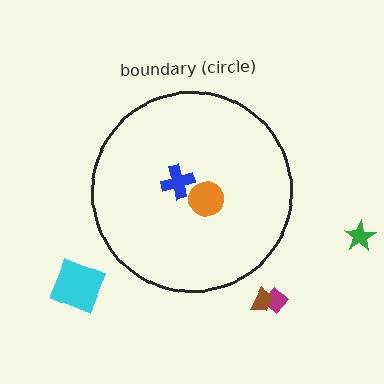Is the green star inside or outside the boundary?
Outside.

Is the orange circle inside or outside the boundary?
Inside.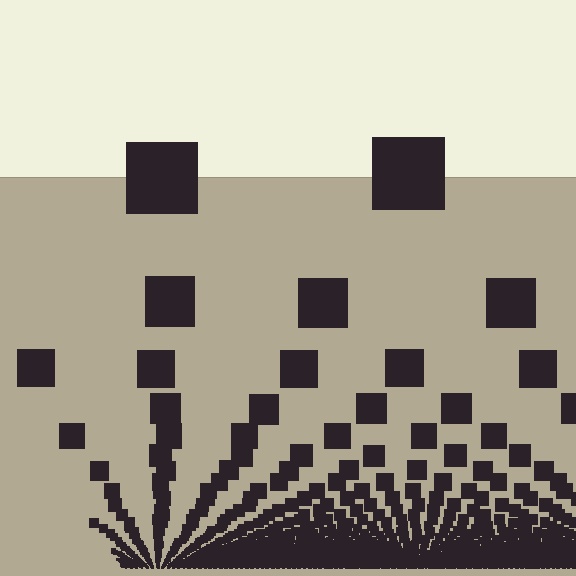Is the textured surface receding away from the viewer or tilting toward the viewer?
The surface appears to tilt toward the viewer. Texture elements get larger and sparser toward the top.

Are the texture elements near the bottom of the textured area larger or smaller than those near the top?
Smaller. The gradient is inverted — elements near the bottom are smaller and denser.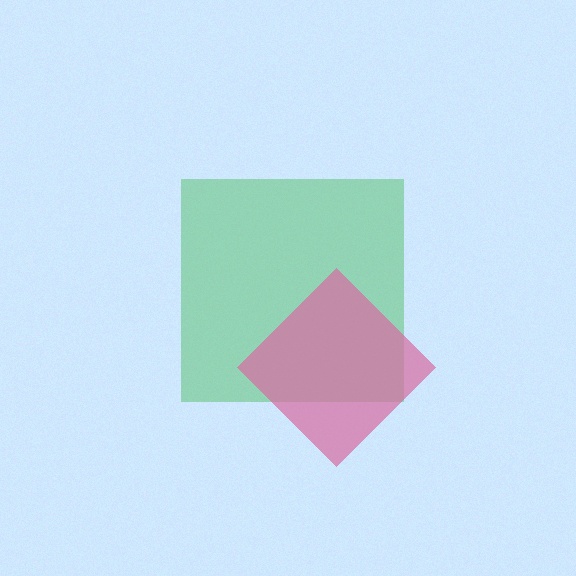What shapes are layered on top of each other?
The layered shapes are: a green square, a pink diamond.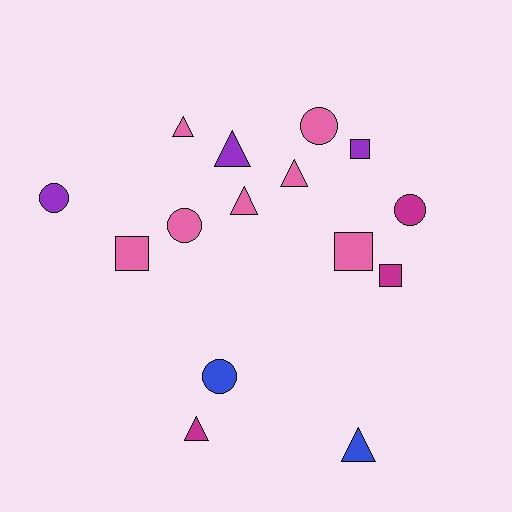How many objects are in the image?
There are 15 objects.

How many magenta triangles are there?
There is 1 magenta triangle.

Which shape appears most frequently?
Triangle, with 6 objects.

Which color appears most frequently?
Pink, with 7 objects.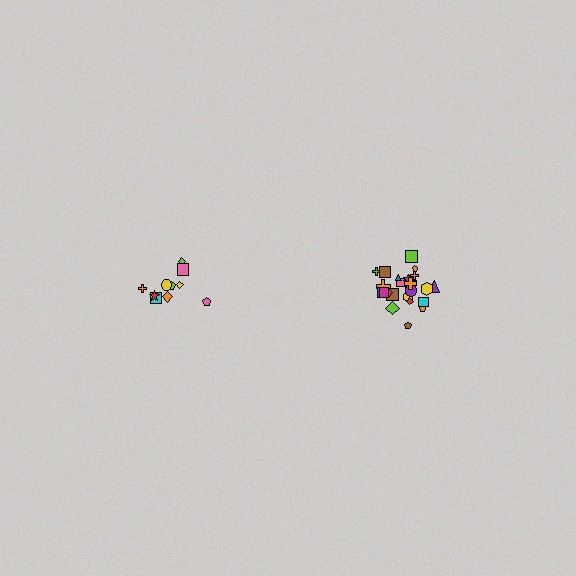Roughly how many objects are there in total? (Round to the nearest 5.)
Roughly 35 objects in total.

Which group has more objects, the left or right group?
The right group.